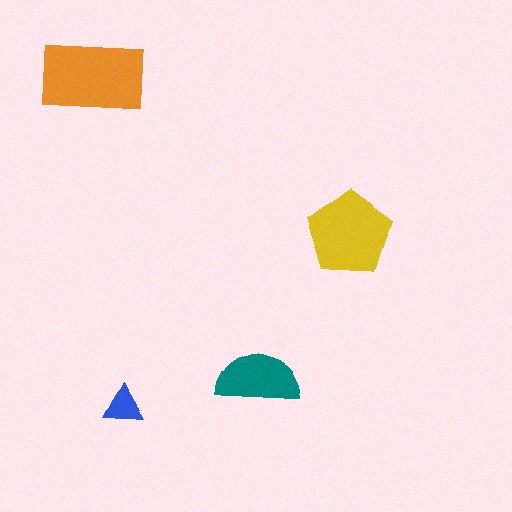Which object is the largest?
The orange rectangle.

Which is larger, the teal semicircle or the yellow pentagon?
The yellow pentagon.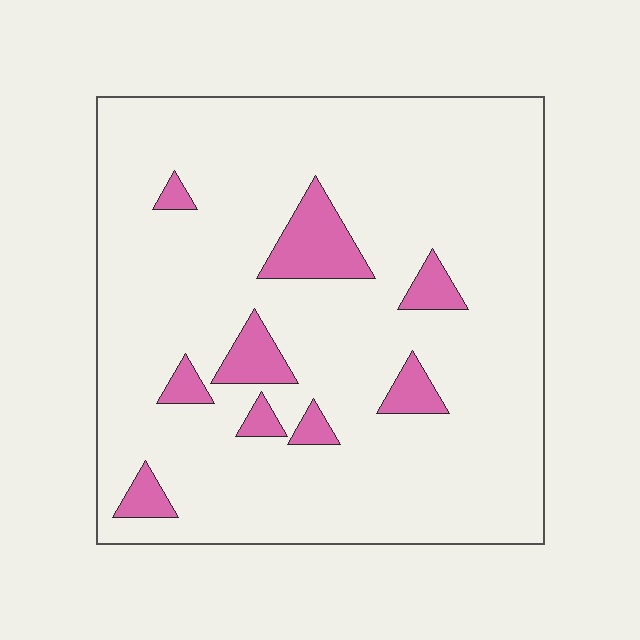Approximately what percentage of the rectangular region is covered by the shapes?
Approximately 10%.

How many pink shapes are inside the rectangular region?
9.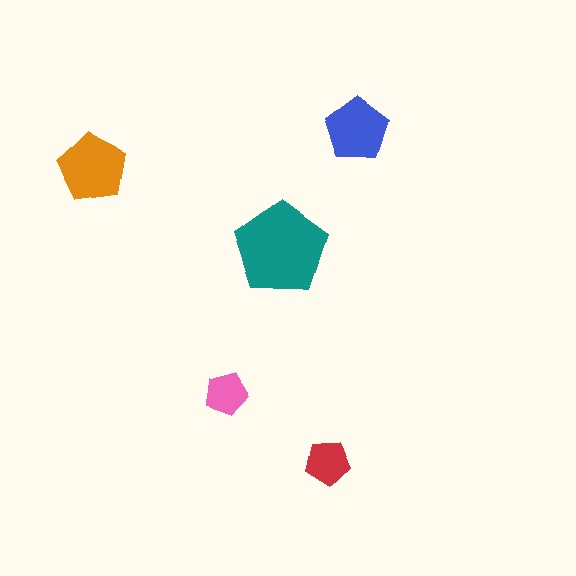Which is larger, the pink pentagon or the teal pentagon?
The teal one.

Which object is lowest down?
The red pentagon is bottommost.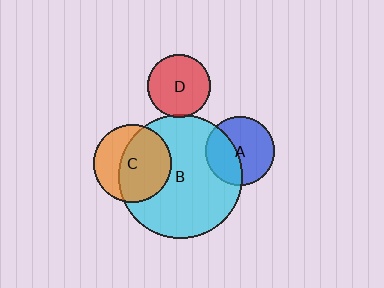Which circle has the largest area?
Circle B (cyan).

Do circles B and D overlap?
Yes.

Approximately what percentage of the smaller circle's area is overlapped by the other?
Approximately 5%.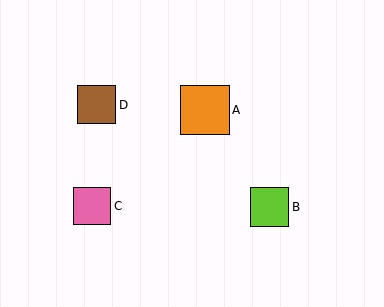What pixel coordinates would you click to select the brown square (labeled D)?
Click at (96, 105) to select the brown square D.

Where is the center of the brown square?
The center of the brown square is at (96, 105).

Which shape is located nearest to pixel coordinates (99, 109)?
The brown square (labeled D) at (96, 105) is nearest to that location.